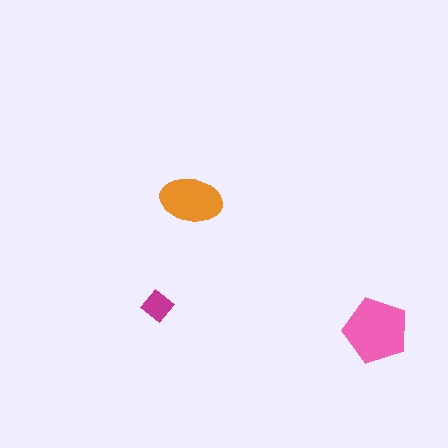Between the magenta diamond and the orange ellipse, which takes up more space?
The orange ellipse.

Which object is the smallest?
The magenta diamond.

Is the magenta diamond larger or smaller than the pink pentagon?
Smaller.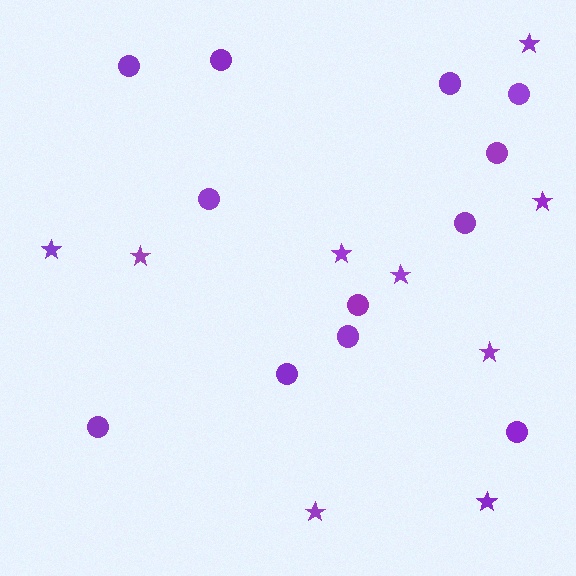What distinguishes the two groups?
There are 2 groups: one group of stars (9) and one group of circles (12).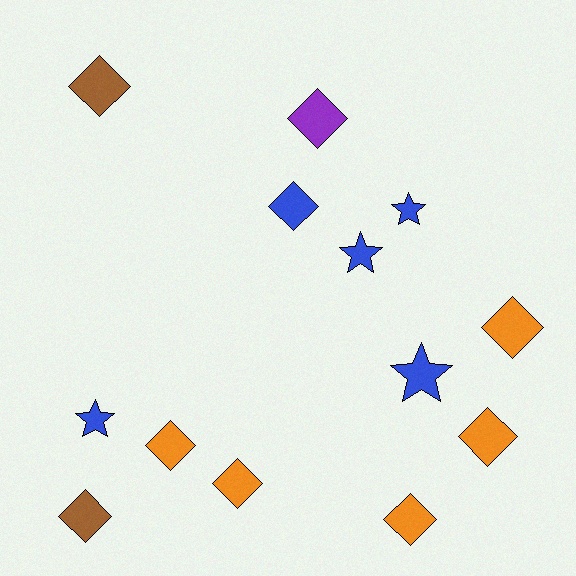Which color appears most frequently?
Orange, with 5 objects.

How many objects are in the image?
There are 13 objects.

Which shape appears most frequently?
Diamond, with 9 objects.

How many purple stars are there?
There are no purple stars.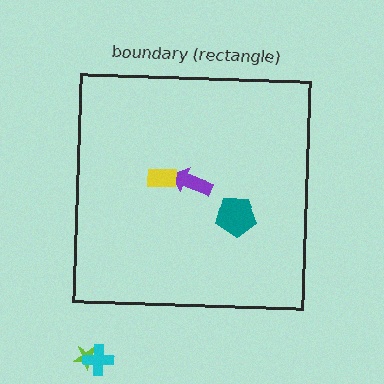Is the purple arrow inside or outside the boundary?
Inside.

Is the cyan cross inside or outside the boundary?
Outside.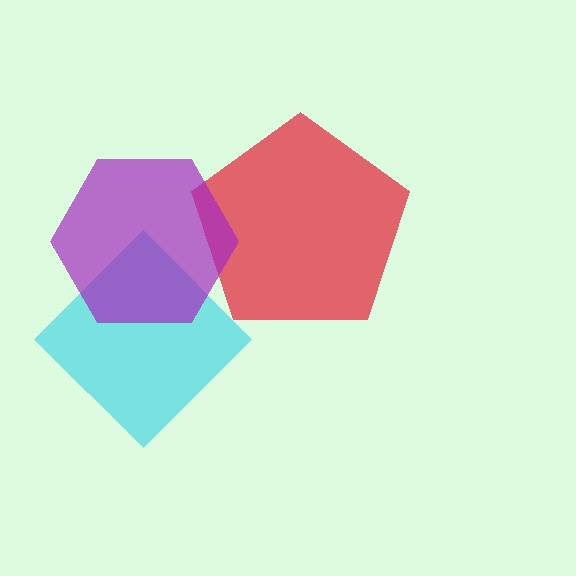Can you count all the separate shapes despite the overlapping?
Yes, there are 3 separate shapes.